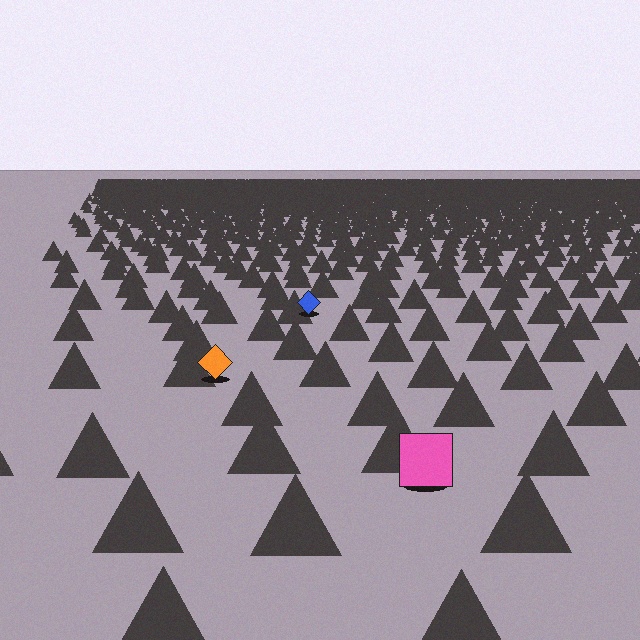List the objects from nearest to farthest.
From nearest to farthest: the pink square, the orange diamond, the blue diamond.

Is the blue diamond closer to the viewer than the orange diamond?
No. The orange diamond is closer — you can tell from the texture gradient: the ground texture is coarser near it.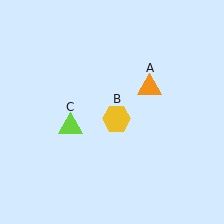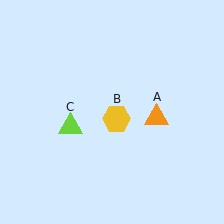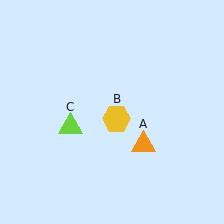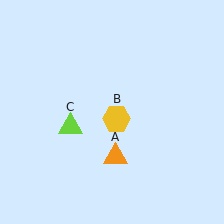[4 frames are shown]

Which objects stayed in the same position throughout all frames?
Yellow hexagon (object B) and lime triangle (object C) remained stationary.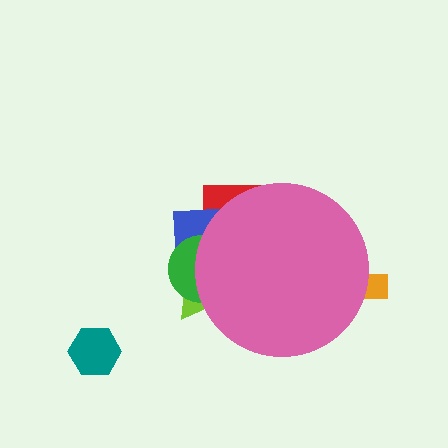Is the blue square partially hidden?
Yes, the blue square is partially hidden behind the pink circle.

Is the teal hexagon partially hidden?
No, the teal hexagon is fully visible.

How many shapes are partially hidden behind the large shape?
5 shapes are partially hidden.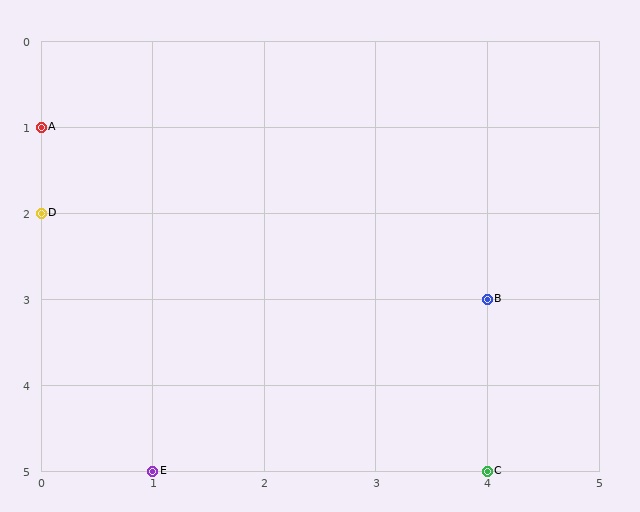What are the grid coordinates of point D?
Point D is at grid coordinates (0, 2).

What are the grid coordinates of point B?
Point B is at grid coordinates (4, 3).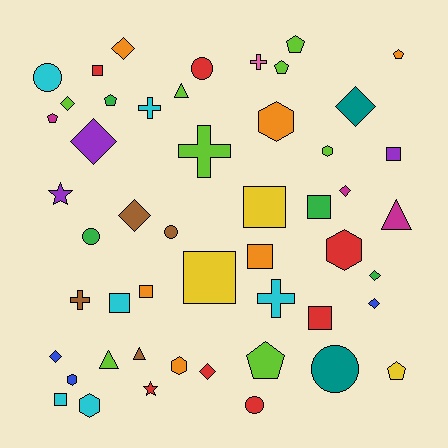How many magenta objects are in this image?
There are 3 magenta objects.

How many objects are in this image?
There are 50 objects.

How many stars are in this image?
There are 2 stars.